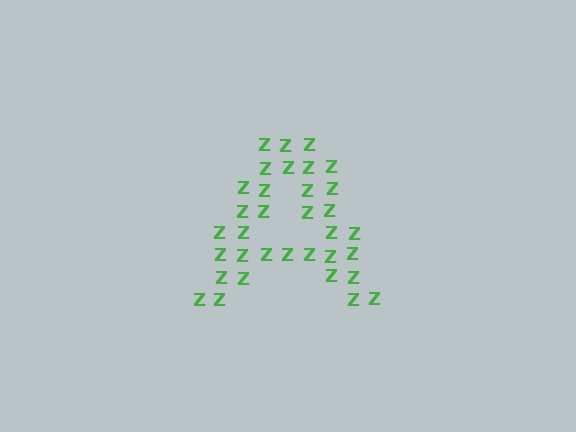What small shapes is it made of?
It is made of small letter Z's.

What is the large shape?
The large shape is the letter A.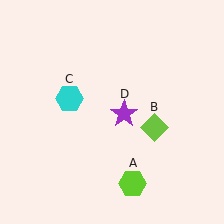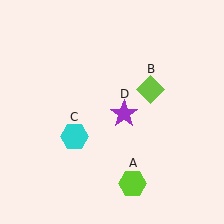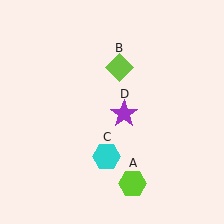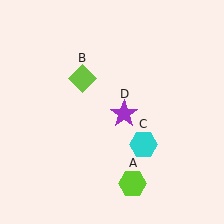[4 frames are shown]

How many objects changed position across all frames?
2 objects changed position: lime diamond (object B), cyan hexagon (object C).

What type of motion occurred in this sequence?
The lime diamond (object B), cyan hexagon (object C) rotated counterclockwise around the center of the scene.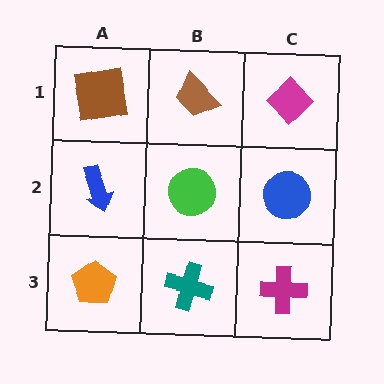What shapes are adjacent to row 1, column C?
A blue circle (row 2, column C), a brown trapezoid (row 1, column B).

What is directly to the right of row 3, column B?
A magenta cross.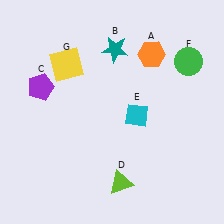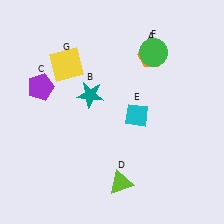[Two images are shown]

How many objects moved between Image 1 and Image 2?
2 objects moved between the two images.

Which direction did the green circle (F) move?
The green circle (F) moved left.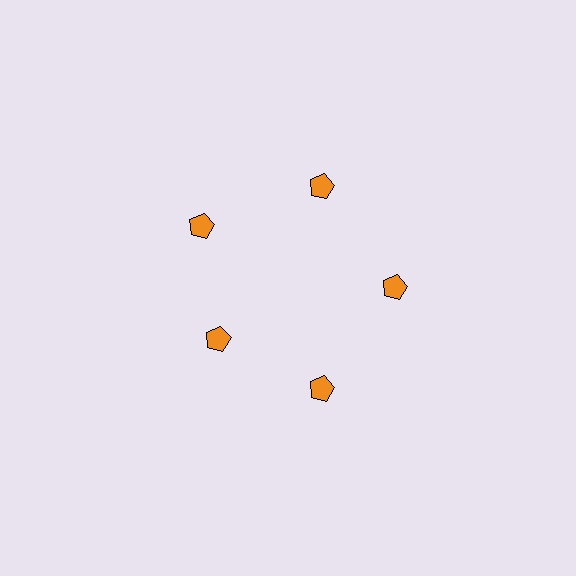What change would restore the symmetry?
The symmetry would be restored by moving it outward, back onto the ring so that all 5 pentagons sit at equal angles and equal distance from the center.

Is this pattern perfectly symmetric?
No. The 5 orange pentagons are arranged in a ring, but one element near the 8 o'clock position is pulled inward toward the center, breaking the 5-fold rotational symmetry.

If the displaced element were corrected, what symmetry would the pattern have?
It would have 5-fold rotational symmetry — the pattern would map onto itself every 72 degrees.